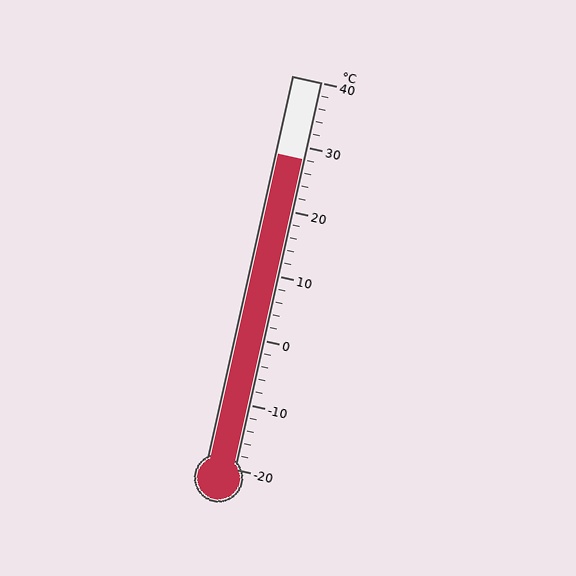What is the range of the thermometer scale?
The thermometer scale ranges from -20°C to 40°C.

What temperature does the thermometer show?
The thermometer shows approximately 28°C.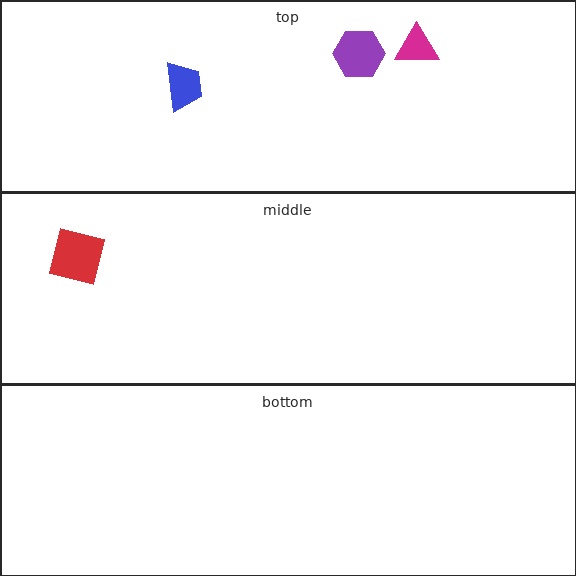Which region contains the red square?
The middle region.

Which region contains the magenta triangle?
The top region.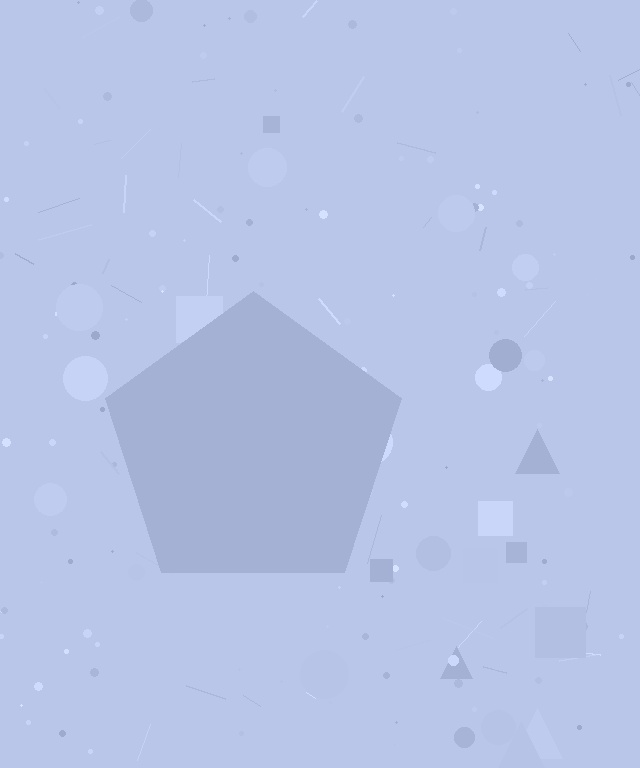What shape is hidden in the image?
A pentagon is hidden in the image.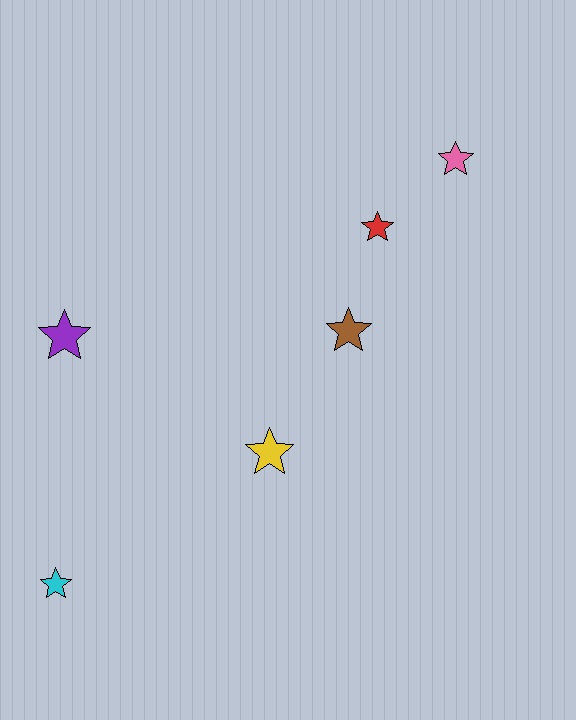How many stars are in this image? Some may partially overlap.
There are 6 stars.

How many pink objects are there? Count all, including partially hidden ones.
There is 1 pink object.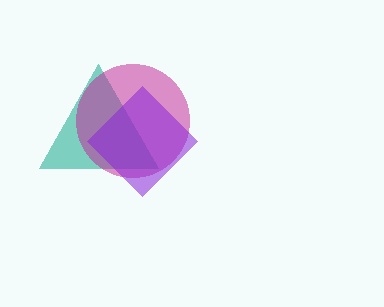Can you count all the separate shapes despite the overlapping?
Yes, there are 3 separate shapes.